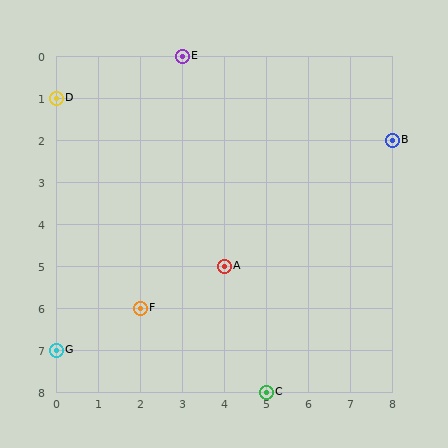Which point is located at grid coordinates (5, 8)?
Point C is at (5, 8).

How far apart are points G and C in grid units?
Points G and C are 5 columns and 1 row apart (about 5.1 grid units diagonally).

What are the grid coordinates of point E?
Point E is at grid coordinates (3, 0).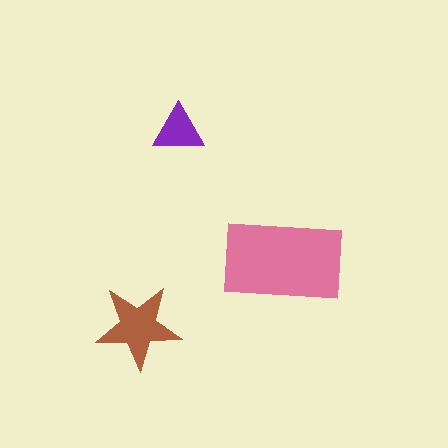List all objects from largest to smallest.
The pink rectangle, the brown star, the purple triangle.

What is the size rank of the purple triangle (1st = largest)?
3rd.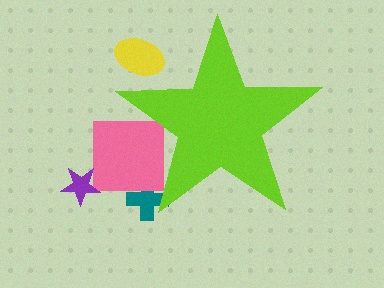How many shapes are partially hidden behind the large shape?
3 shapes are partially hidden.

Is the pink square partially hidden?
Yes, the pink square is partially hidden behind the lime star.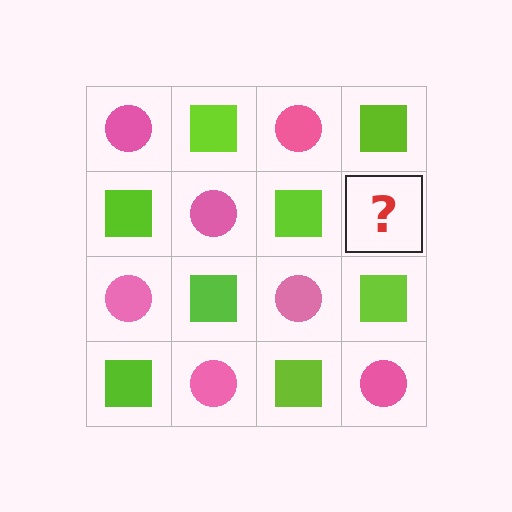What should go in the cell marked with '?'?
The missing cell should contain a pink circle.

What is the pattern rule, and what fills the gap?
The rule is that it alternates pink circle and lime square in a checkerboard pattern. The gap should be filled with a pink circle.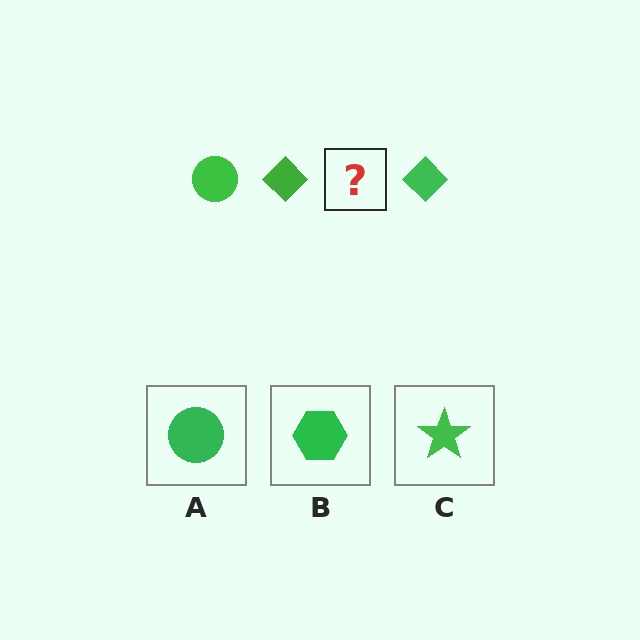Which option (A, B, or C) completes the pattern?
A.